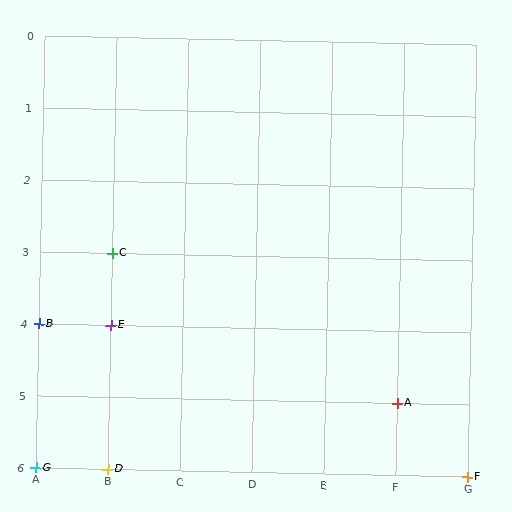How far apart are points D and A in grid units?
Points D and A are 4 columns and 1 row apart (about 4.1 grid units diagonally).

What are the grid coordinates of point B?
Point B is at grid coordinates (A, 4).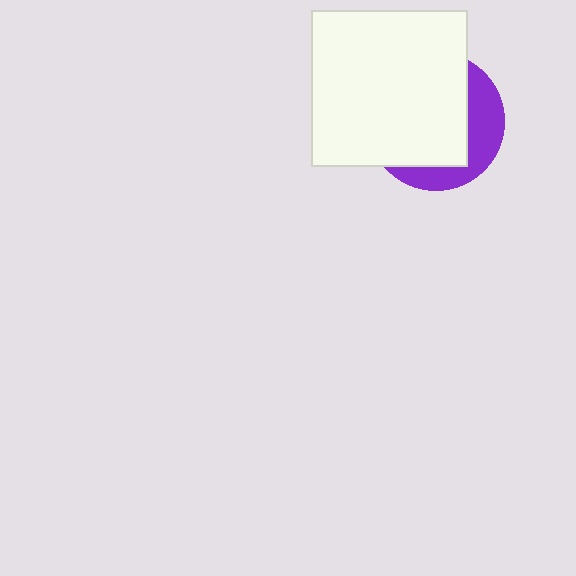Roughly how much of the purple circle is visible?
A small part of it is visible (roughly 32%).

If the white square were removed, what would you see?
You would see the complete purple circle.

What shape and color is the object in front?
The object in front is a white square.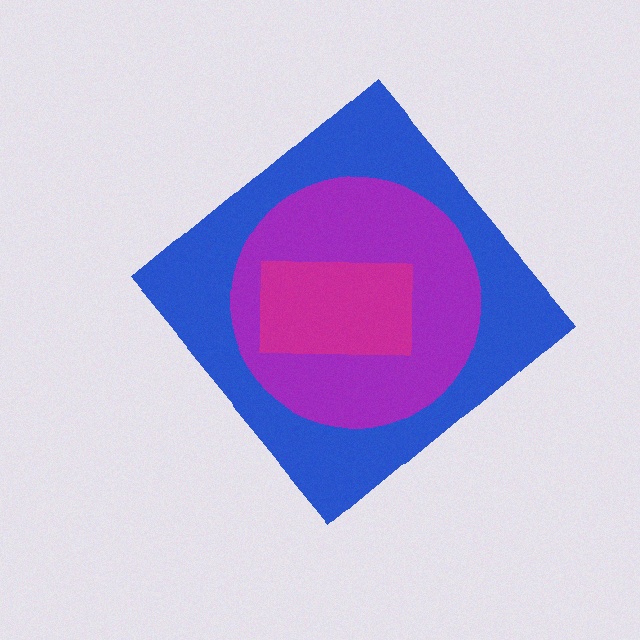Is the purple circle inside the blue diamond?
Yes.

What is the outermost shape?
The blue diamond.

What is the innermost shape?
The magenta rectangle.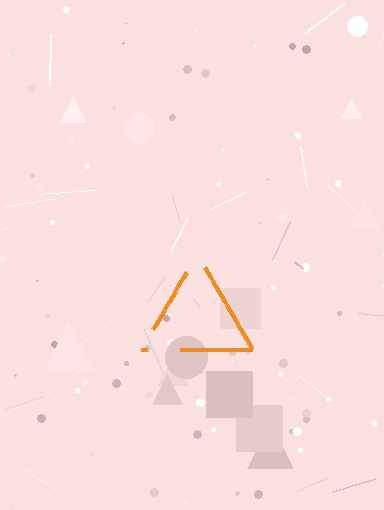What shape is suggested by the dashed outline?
The dashed outline suggests a triangle.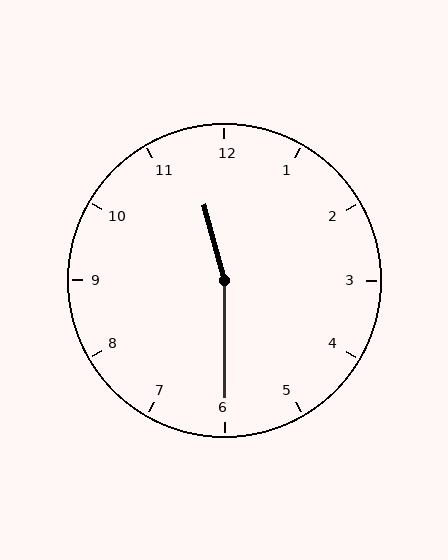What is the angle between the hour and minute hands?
Approximately 165 degrees.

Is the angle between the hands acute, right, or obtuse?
It is obtuse.